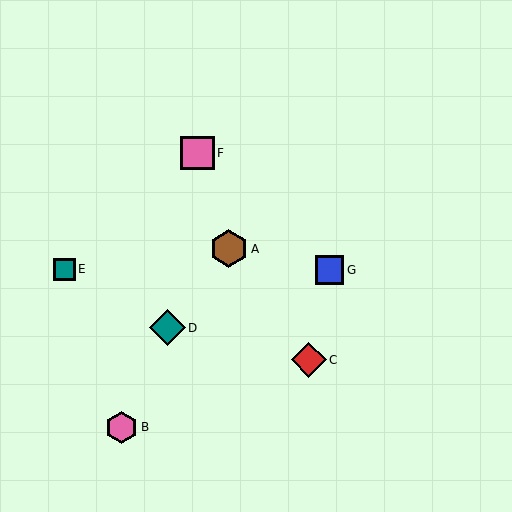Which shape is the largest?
The brown hexagon (labeled A) is the largest.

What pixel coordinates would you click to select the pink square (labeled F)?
Click at (197, 153) to select the pink square F.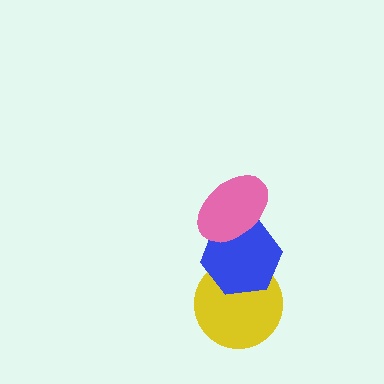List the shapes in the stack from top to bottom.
From top to bottom: the pink ellipse, the blue hexagon, the yellow circle.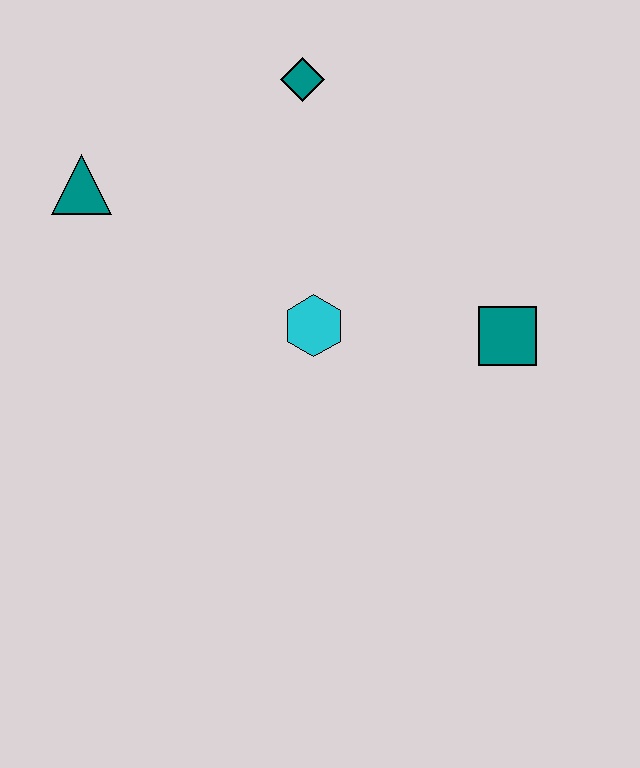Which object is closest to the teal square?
The cyan hexagon is closest to the teal square.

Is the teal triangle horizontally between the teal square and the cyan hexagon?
No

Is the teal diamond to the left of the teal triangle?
No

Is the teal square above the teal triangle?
No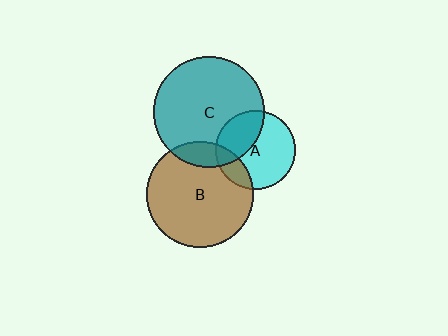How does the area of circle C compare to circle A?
Approximately 2.0 times.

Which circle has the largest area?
Circle C (teal).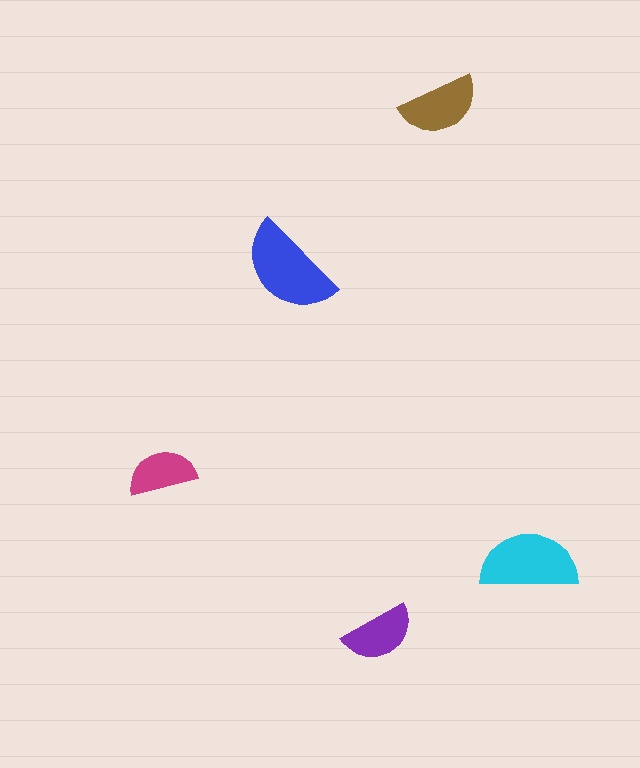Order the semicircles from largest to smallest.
the blue one, the cyan one, the brown one, the purple one, the magenta one.